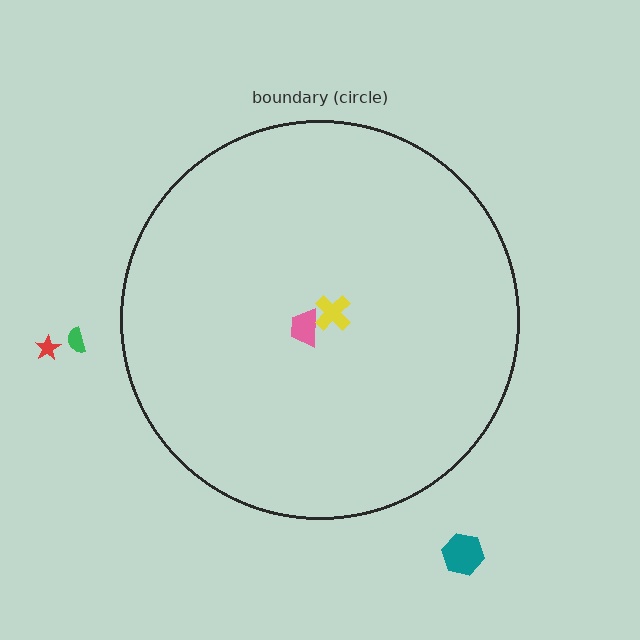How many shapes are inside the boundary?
2 inside, 3 outside.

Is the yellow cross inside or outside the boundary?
Inside.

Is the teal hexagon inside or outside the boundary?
Outside.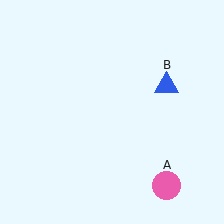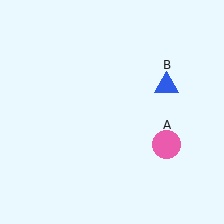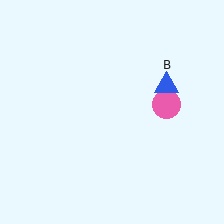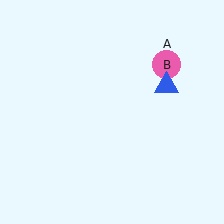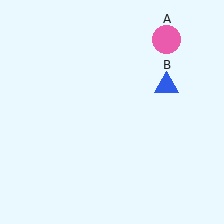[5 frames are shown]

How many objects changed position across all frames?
1 object changed position: pink circle (object A).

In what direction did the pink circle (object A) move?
The pink circle (object A) moved up.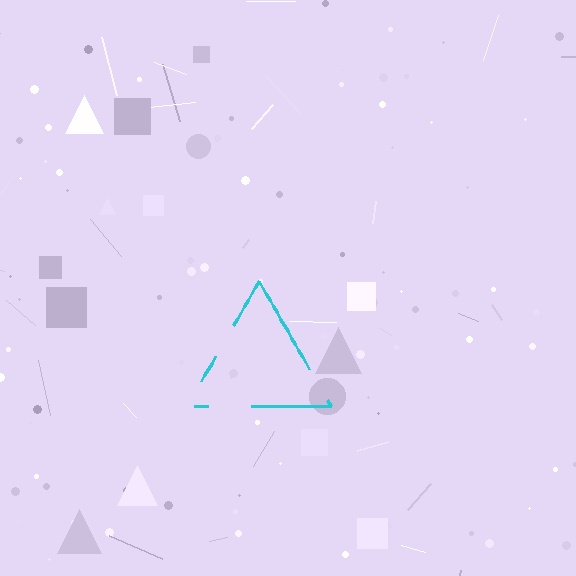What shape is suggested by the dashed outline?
The dashed outline suggests a triangle.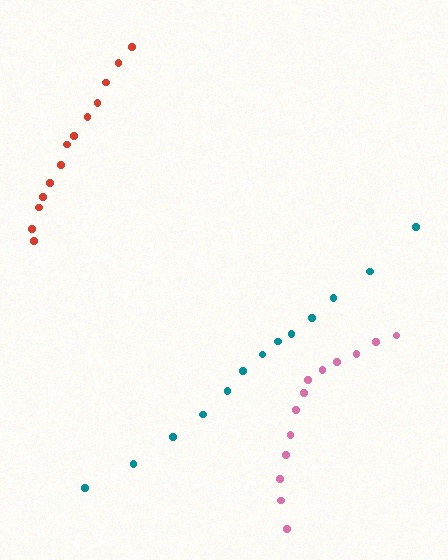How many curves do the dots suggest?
There are 3 distinct paths.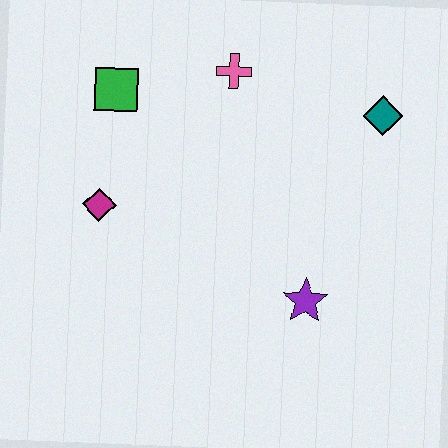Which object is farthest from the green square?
The purple star is farthest from the green square.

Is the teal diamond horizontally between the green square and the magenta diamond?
No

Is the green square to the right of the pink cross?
No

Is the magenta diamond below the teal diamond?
Yes